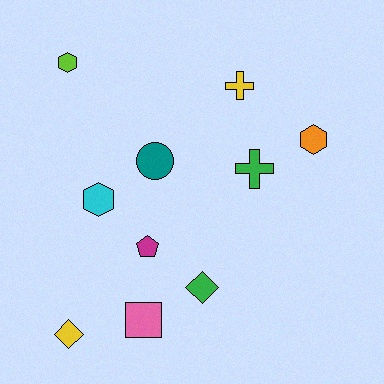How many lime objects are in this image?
There is 1 lime object.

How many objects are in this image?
There are 10 objects.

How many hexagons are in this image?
There are 3 hexagons.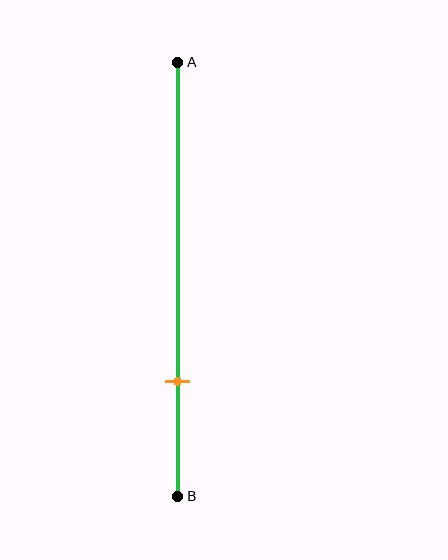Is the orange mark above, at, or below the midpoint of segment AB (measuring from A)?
The orange mark is below the midpoint of segment AB.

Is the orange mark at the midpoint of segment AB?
No, the mark is at about 75% from A, not at the 50% midpoint.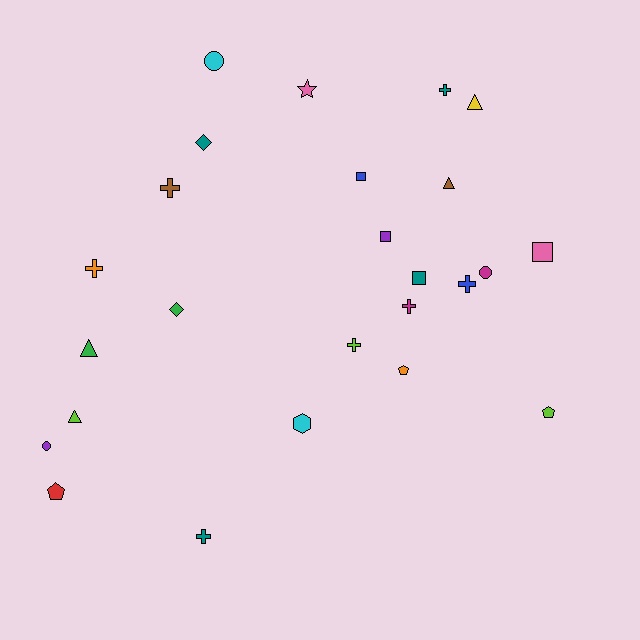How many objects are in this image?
There are 25 objects.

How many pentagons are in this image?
There are 3 pentagons.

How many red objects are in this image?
There is 1 red object.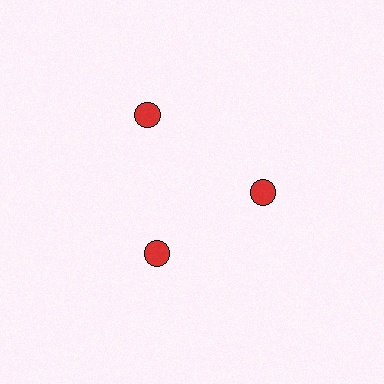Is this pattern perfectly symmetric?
No. The 3 red circles are arranged in a ring, but one element near the 11 o'clock position is pushed outward from the center, breaking the 3-fold rotational symmetry.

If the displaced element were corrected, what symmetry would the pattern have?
It would have 3-fold rotational symmetry — the pattern would map onto itself every 120 degrees.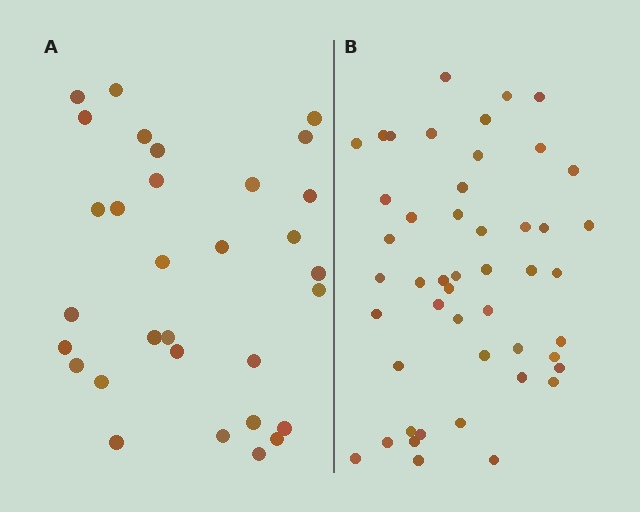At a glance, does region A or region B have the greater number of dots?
Region B (the right region) has more dots.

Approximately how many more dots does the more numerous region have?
Region B has approximately 15 more dots than region A.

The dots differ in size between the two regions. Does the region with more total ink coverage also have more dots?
No. Region A has more total ink coverage because its dots are larger, but region B actually contains more individual dots. Total area can be misleading — the number of items is what matters here.